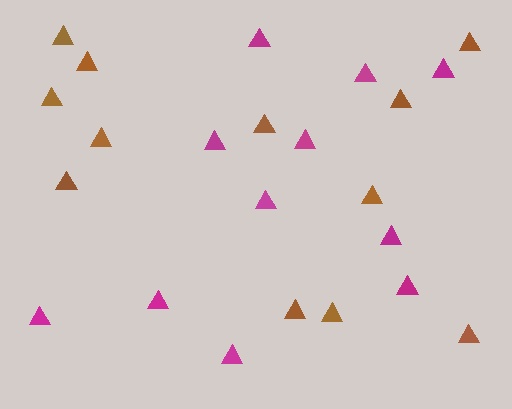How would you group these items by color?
There are 2 groups: one group of magenta triangles (11) and one group of brown triangles (12).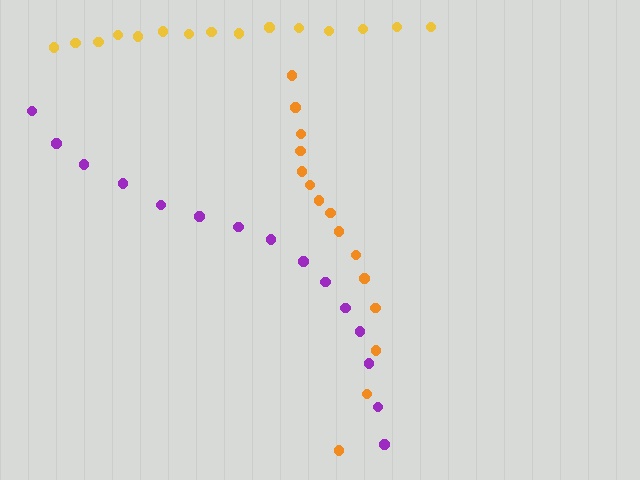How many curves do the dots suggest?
There are 3 distinct paths.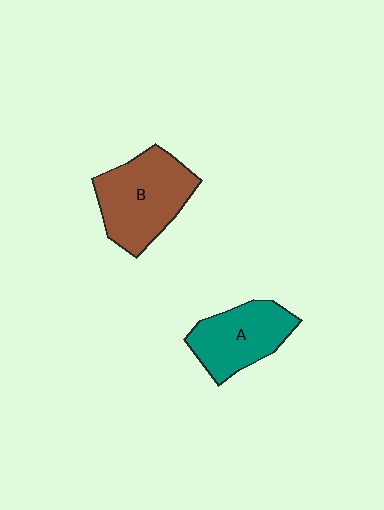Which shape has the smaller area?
Shape A (teal).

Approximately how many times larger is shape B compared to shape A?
Approximately 1.2 times.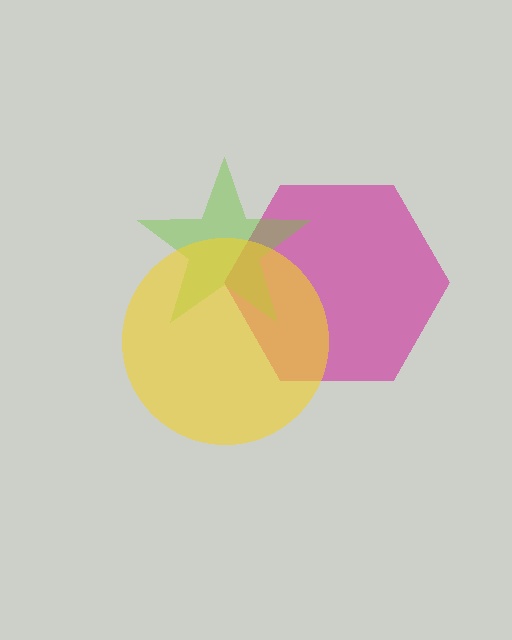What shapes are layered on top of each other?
The layered shapes are: a magenta hexagon, a lime star, a yellow circle.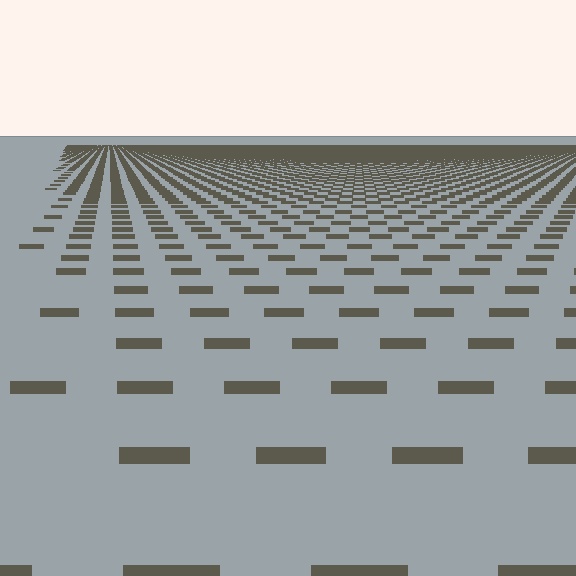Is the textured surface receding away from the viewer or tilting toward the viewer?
The surface is receding away from the viewer. Texture elements get smaller and denser toward the top.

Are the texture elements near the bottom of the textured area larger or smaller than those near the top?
Larger. Near the bottom, elements are closer to the viewer and appear at a bigger on-screen size.